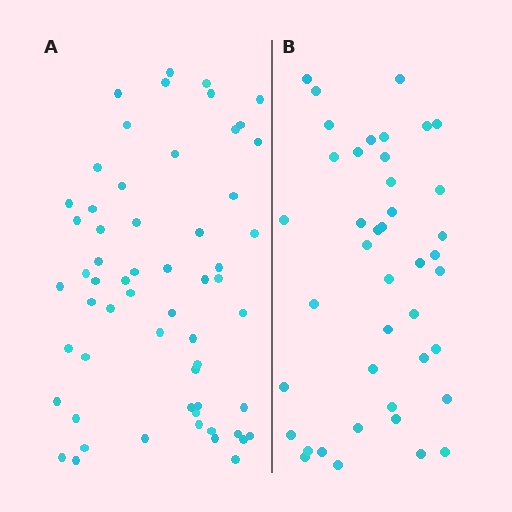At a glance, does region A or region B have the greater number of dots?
Region A (the left region) has more dots.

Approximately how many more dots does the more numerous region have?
Region A has approximately 15 more dots than region B.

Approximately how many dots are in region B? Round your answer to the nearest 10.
About 40 dots. (The exact count is 42, which rounds to 40.)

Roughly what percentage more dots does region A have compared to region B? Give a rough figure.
About 40% more.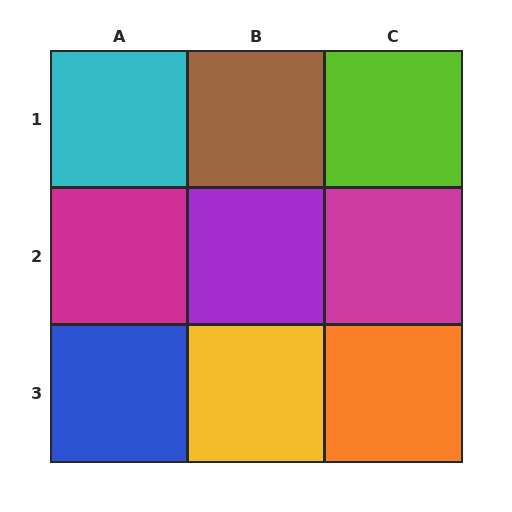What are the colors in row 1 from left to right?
Cyan, brown, lime.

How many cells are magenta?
2 cells are magenta.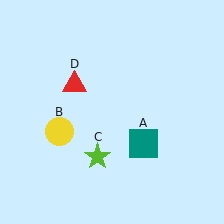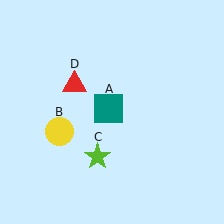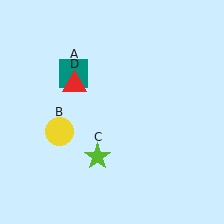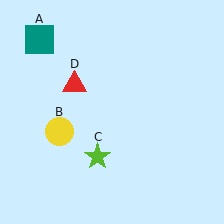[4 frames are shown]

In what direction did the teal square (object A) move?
The teal square (object A) moved up and to the left.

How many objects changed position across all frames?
1 object changed position: teal square (object A).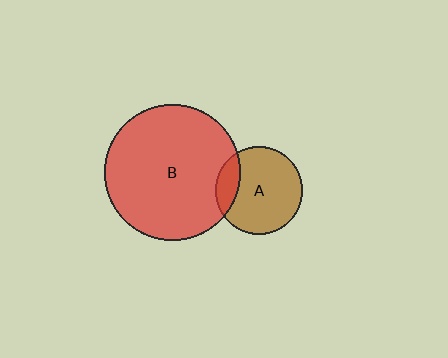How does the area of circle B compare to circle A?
Approximately 2.4 times.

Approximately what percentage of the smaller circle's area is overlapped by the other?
Approximately 15%.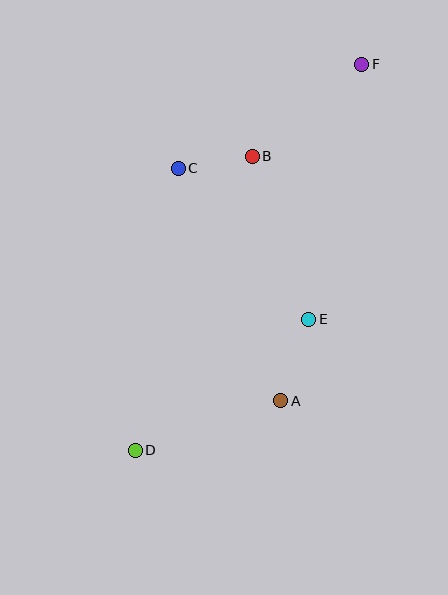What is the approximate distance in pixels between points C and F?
The distance between C and F is approximately 211 pixels.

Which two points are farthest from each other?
Points D and F are farthest from each other.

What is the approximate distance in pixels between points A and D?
The distance between A and D is approximately 154 pixels.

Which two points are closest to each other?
Points B and C are closest to each other.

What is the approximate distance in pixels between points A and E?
The distance between A and E is approximately 86 pixels.